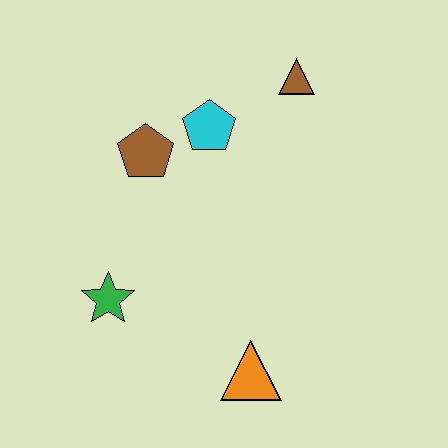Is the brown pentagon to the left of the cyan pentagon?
Yes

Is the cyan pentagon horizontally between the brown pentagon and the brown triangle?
Yes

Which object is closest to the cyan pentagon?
The brown pentagon is closest to the cyan pentagon.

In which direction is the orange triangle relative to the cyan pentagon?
The orange triangle is below the cyan pentagon.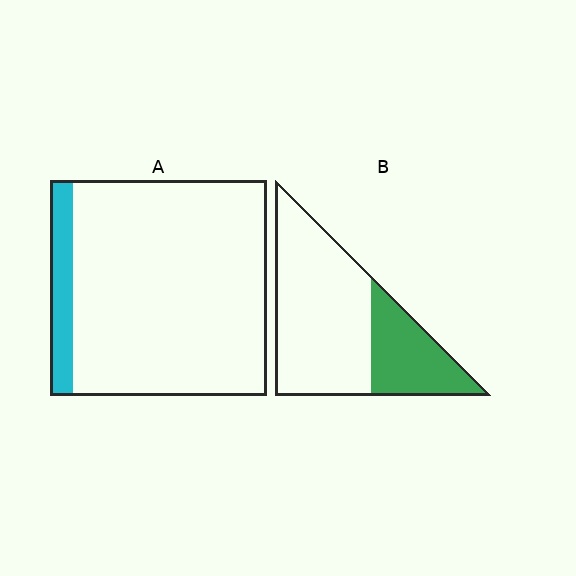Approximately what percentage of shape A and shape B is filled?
A is approximately 10% and B is approximately 30%.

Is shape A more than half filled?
No.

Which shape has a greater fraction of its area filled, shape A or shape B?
Shape B.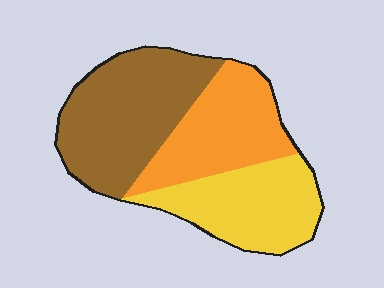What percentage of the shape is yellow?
Yellow covers about 30% of the shape.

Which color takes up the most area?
Brown, at roughly 40%.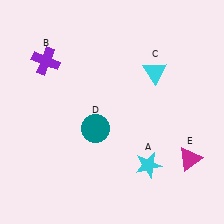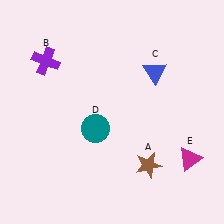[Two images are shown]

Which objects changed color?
A changed from cyan to brown. C changed from cyan to blue.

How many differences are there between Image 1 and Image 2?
There are 2 differences between the two images.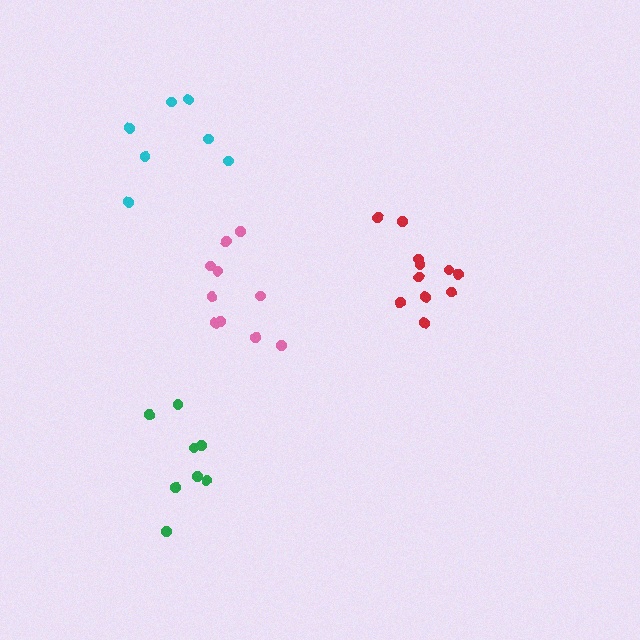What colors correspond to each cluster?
The clusters are colored: red, green, pink, cyan.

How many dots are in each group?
Group 1: 11 dots, Group 2: 8 dots, Group 3: 10 dots, Group 4: 7 dots (36 total).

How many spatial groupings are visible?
There are 4 spatial groupings.